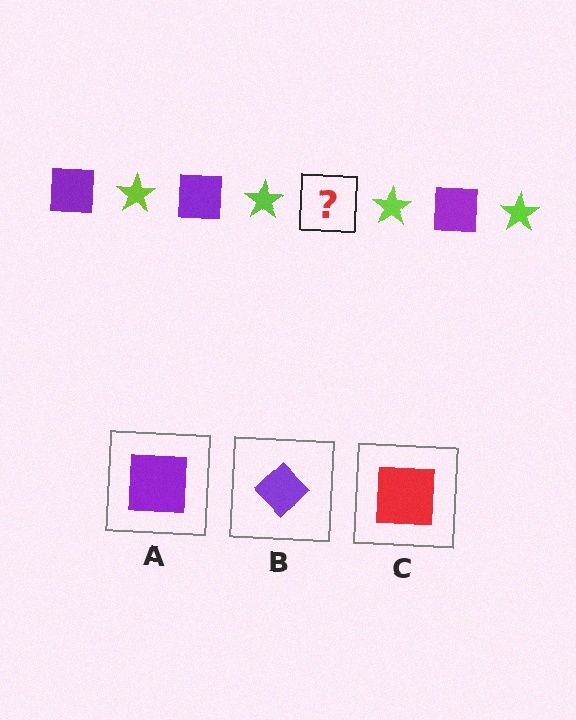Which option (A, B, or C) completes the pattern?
A.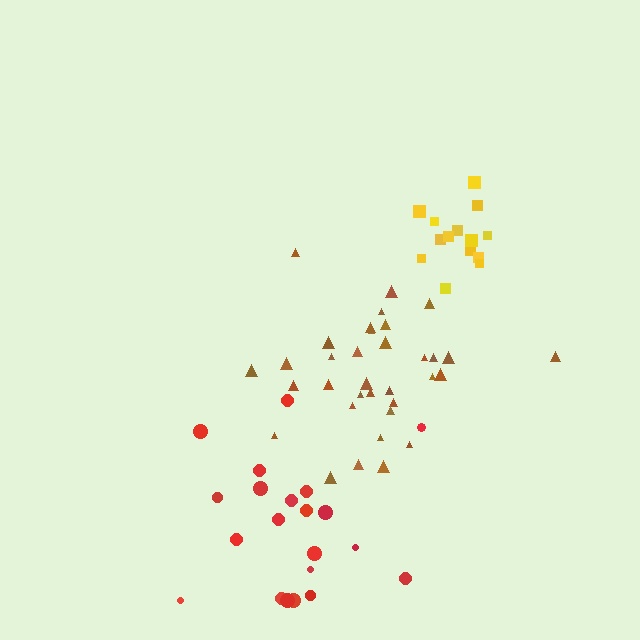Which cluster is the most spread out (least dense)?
Red.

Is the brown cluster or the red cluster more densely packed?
Brown.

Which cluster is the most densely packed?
Yellow.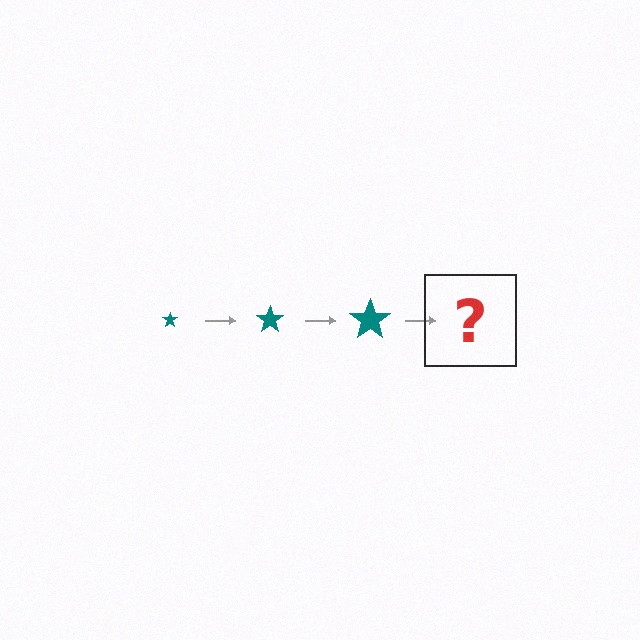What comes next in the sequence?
The next element should be a teal star, larger than the previous one.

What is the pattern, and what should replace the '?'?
The pattern is that the star gets progressively larger each step. The '?' should be a teal star, larger than the previous one.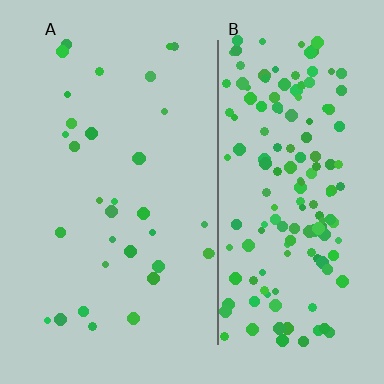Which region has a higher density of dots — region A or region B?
B (the right).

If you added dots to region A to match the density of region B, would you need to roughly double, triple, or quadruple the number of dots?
Approximately quadruple.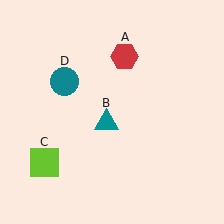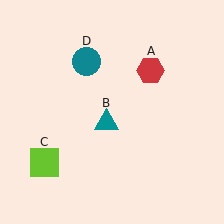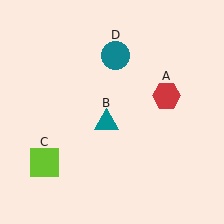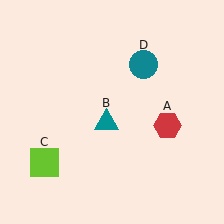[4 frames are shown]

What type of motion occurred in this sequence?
The red hexagon (object A), teal circle (object D) rotated clockwise around the center of the scene.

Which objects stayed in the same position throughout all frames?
Teal triangle (object B) and lime square (object C) remained stationary.